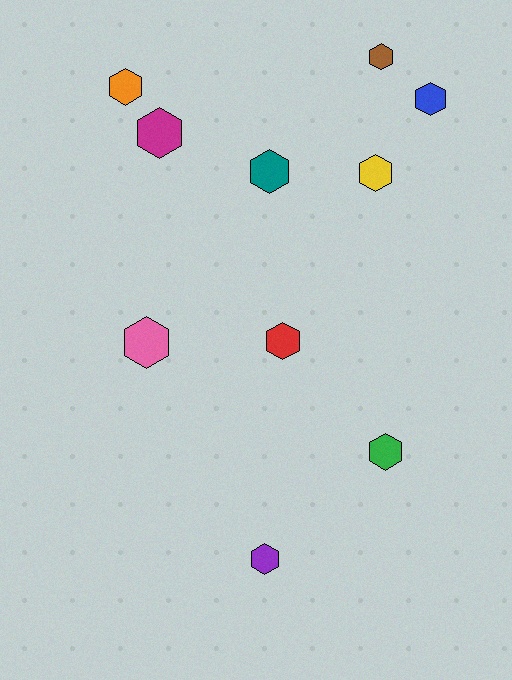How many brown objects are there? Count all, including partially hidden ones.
There is 1 brown object.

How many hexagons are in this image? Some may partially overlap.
There are 10 hexagons.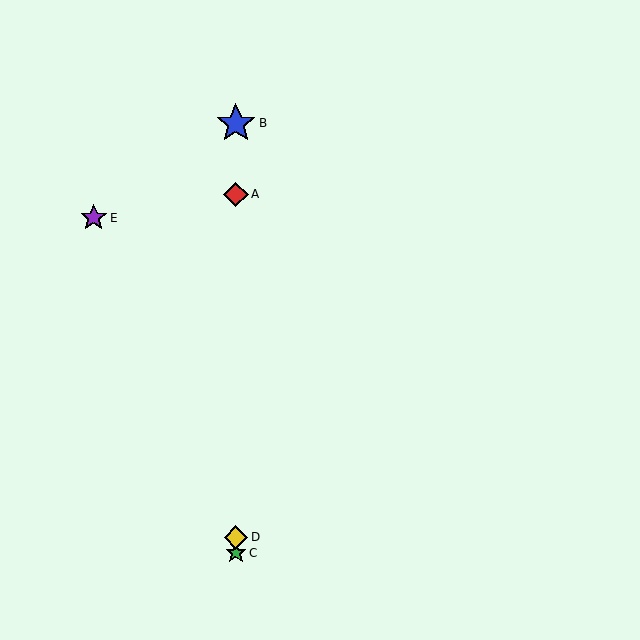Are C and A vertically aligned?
Yes, both are at x≈236.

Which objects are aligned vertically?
Objects A, B, C, D are aligned vertically.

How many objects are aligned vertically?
4 objects (A, B, C, D) are aligned vertically.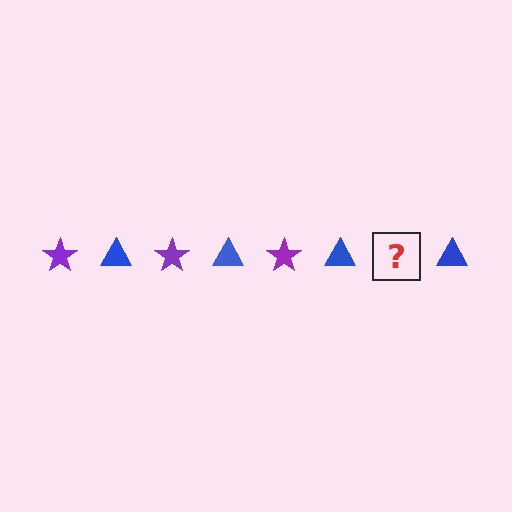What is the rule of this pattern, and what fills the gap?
The rule is that the pattern alternates between purple star and blue triangle. The gap should be filled with a purple star.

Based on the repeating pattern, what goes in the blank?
The blank should be a purple star.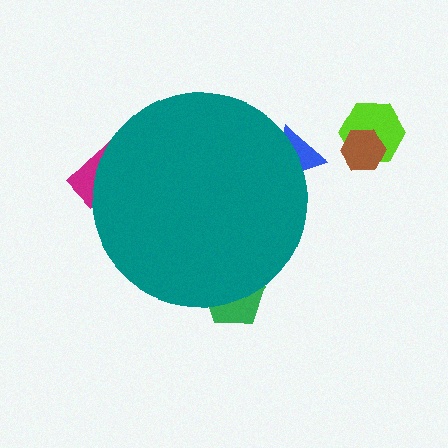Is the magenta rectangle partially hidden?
Yes, the magenta rectangle is partially hidden behind the teal circle.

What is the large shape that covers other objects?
A teal circle.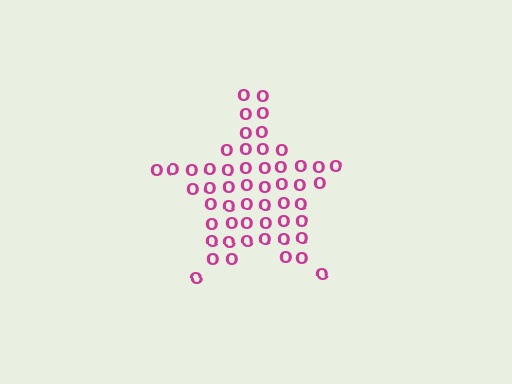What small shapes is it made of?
It is made of small letter O's.